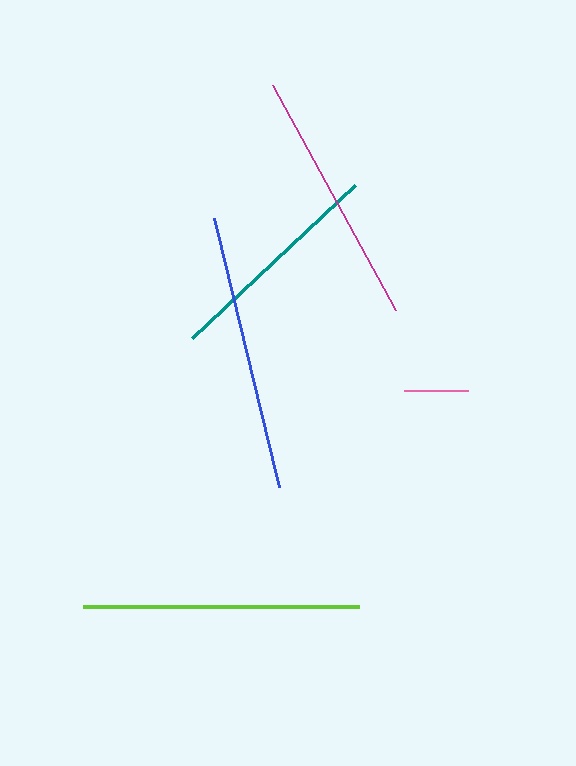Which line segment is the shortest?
The pink line is the shortest at approximately 64 pixels.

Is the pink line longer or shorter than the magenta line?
The magenta line is longer than the pink line.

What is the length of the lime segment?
The lime segment is approximately 276 pixels long.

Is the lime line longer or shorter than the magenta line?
The lime line is longer than the magenta line.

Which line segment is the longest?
The blue line is the longest at approximately 277 pixels.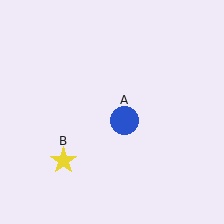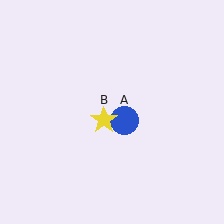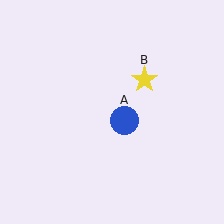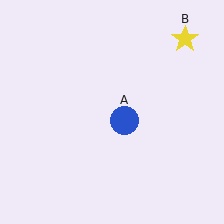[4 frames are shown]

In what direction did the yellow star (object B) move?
The yellow star (object B) moved up and to the right.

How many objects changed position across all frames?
1 object changed position: yellow star (object B).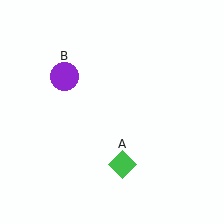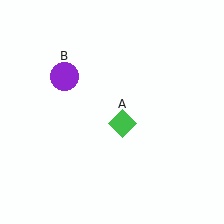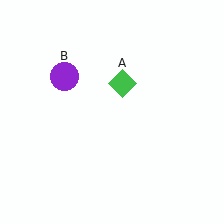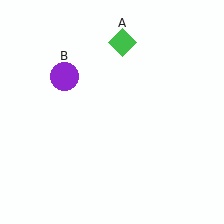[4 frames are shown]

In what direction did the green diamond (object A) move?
The green diamond (object A) moved up.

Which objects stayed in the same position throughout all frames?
Purple circle (object B) remained stationary.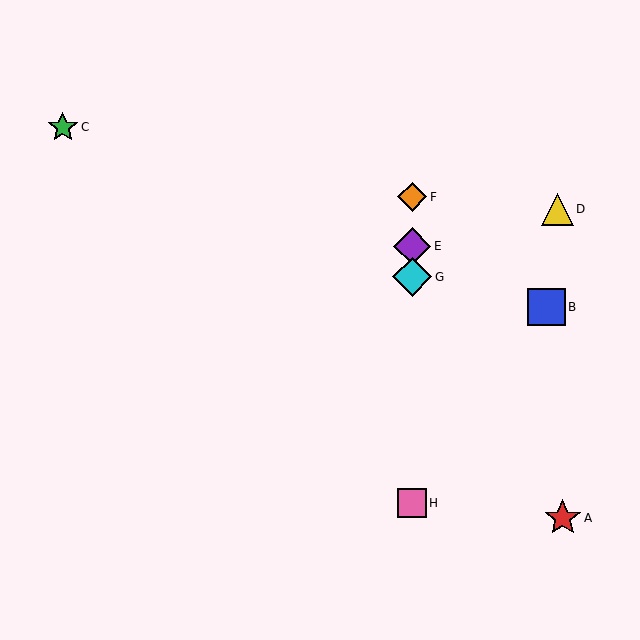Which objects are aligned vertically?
Objects E, F, G, H are aligned vertically.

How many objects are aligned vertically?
4 objects (E, F, G, H) are aligned vertically.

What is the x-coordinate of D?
Object D is at x≈557.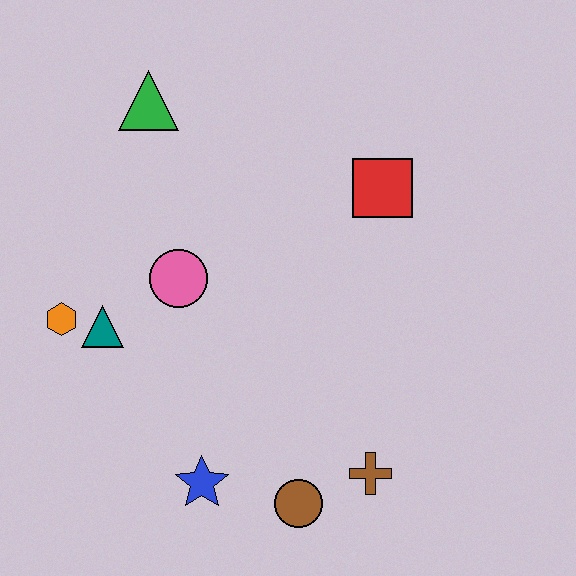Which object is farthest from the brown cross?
The green triangle is farthest from the brown cross.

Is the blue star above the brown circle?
Yes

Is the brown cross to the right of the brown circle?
Yes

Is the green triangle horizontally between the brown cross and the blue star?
No